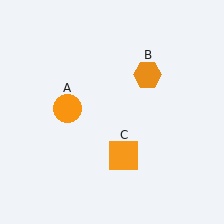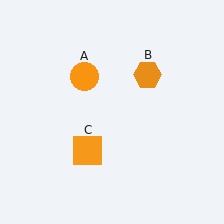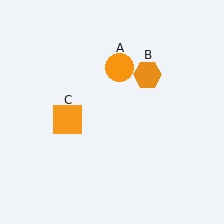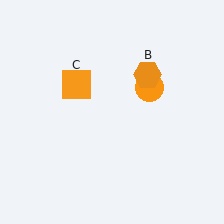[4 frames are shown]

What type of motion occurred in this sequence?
The orange circle (object A), orange square (object C) rotated clockwise around the center of the scene.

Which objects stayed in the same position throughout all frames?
Orange hexagon (object B) remained stationary.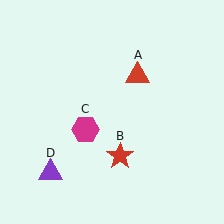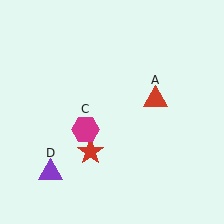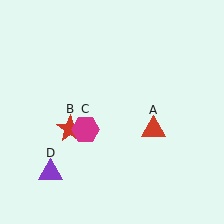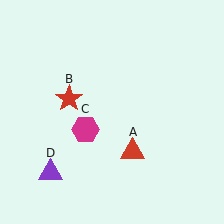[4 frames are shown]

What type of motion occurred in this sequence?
The red triangle (object A), red star (object B) rotated clockwise around the center of the scene.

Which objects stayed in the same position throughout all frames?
Magenta hexagon (object C) and purple triangle (object D) remained stationary.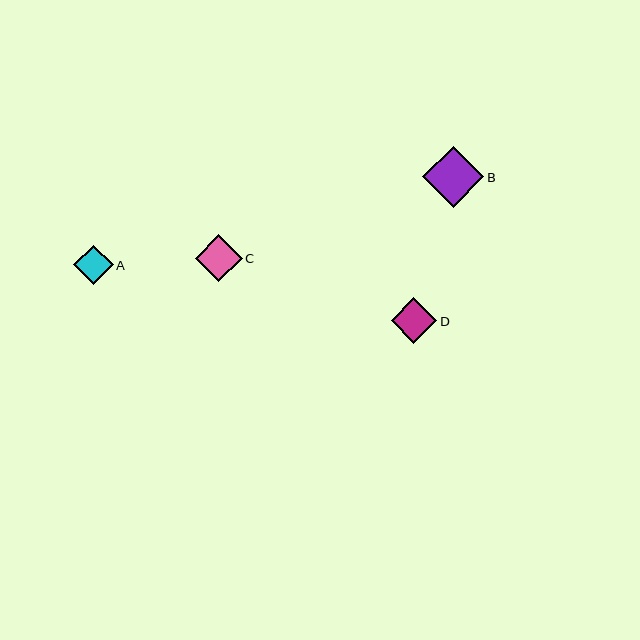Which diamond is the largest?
Diamond B is the largest with a size of approximately 61 pixels.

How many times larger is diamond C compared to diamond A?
Diamond C is approximately 1.2 times the size of diamond A.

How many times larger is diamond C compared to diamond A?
Diamond C is approximately 1.2 times the size of diamond A.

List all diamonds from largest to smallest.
From largest to smallest: B, C, D, A.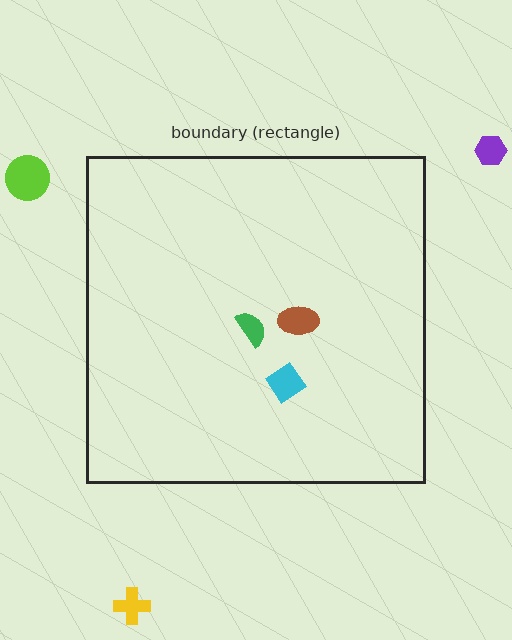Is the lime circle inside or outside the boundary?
Outside.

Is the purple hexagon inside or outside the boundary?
Outside.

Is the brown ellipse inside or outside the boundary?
Inside.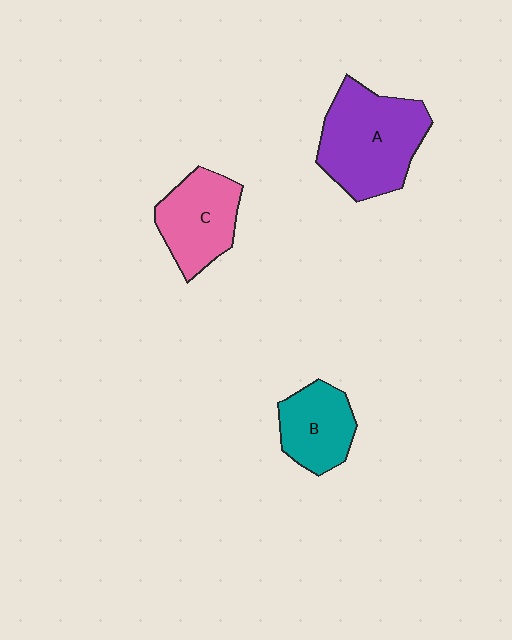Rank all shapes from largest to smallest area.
From largest to smallest: A (purple), C (pink), B (teal).